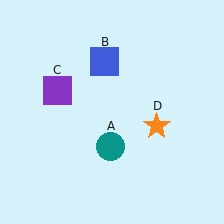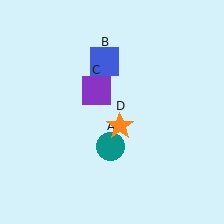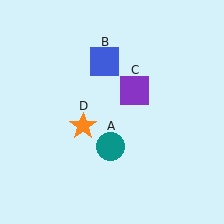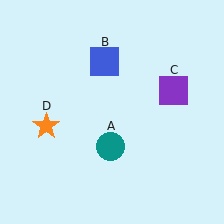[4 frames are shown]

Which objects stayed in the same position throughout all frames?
Teal circle (object A) and blue square (object B) remained stationary.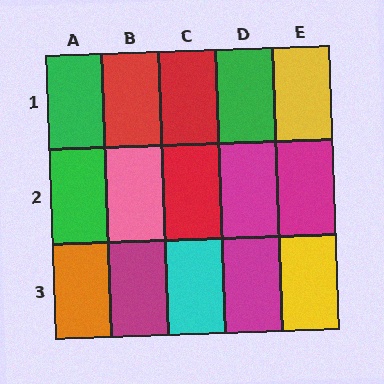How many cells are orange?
1 cell is orange.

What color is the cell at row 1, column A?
Green.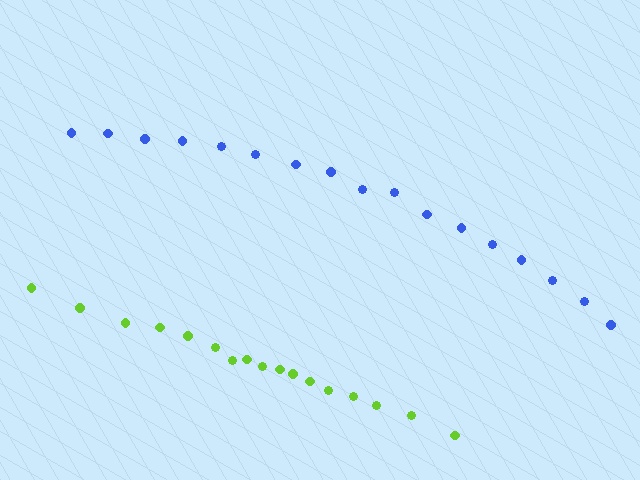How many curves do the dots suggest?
There are 2 distinct paths.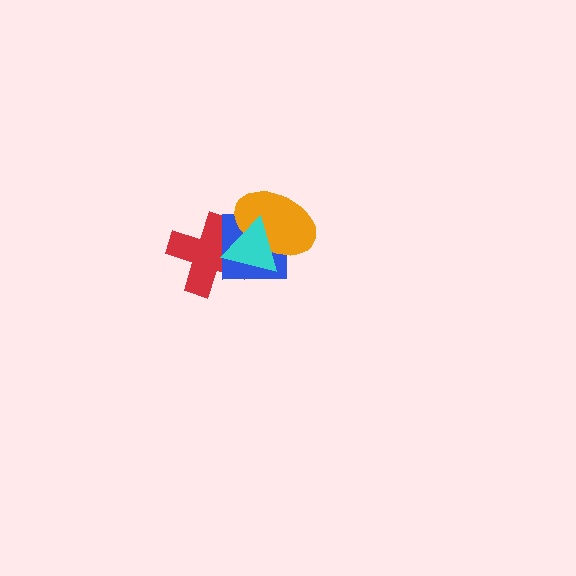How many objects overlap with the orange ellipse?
3 objects overlap with the orange ellipse.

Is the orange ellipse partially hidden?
Yes, it is partially covered by another shape.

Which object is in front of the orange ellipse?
The cyan triangle is in front of the orange ellipse.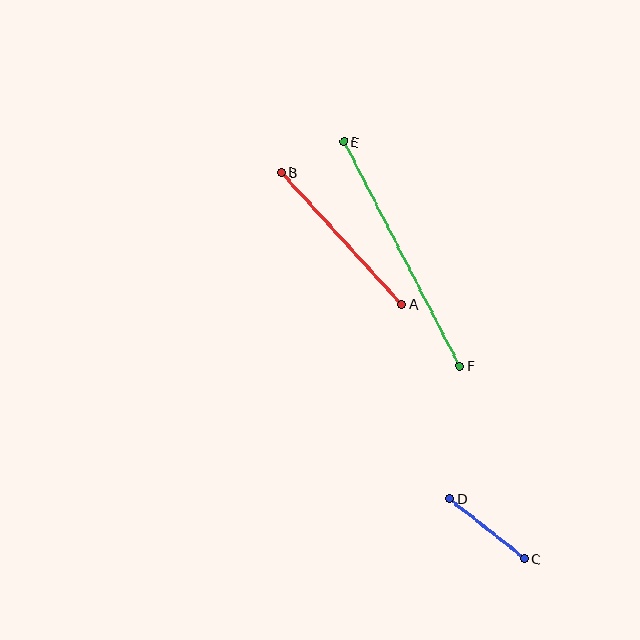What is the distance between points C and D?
The distance is approximately 96 pixels.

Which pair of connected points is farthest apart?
Points E and F are farthest apart.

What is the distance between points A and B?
The distance is approximately 179 pixels.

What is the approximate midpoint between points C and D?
The midpoint is at approximately (487, 529) pixels.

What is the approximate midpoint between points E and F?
The midpoint is at approximately (402, 254) pixels.